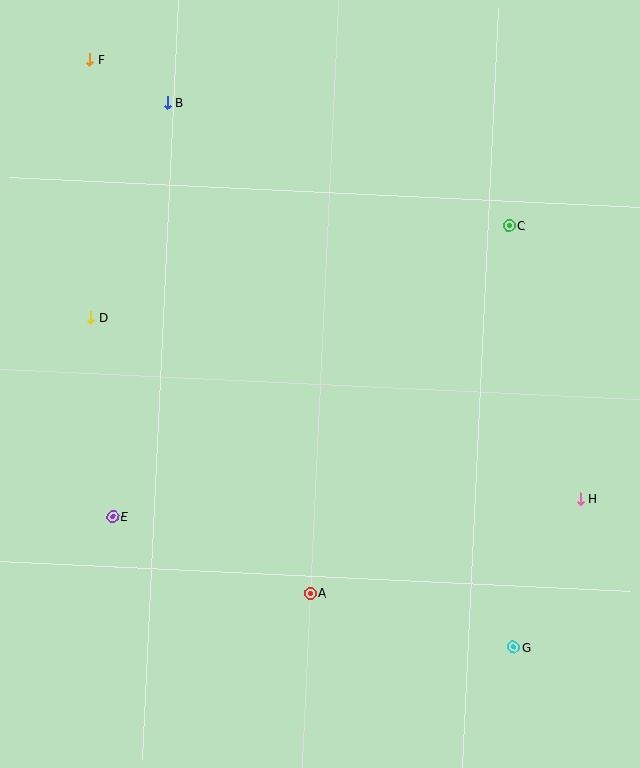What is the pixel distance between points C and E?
The distance between C and E is 492 pixels.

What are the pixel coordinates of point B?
Point B is at (168, 103).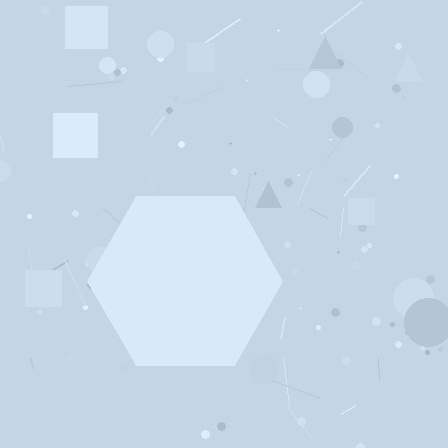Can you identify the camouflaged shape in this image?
The camouflaged shape is a hexagon.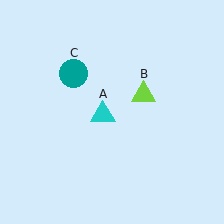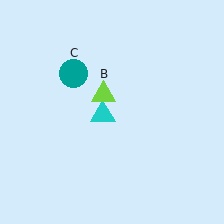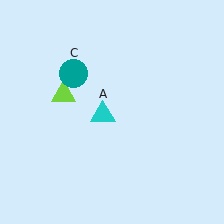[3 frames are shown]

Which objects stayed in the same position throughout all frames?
Cyan triangle (object A) and teal circle (object C) remained stationary.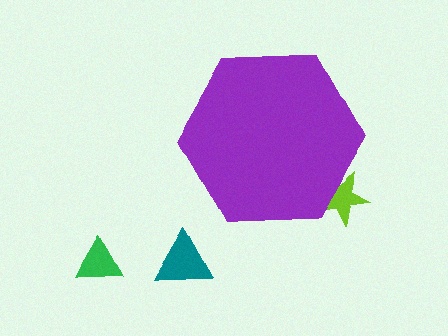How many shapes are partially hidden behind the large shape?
1 shape is partially hidden.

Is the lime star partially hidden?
Yes, the lime star is partially hidden behind the purple hexagon.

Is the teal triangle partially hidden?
No, the teal triangle is fully visible.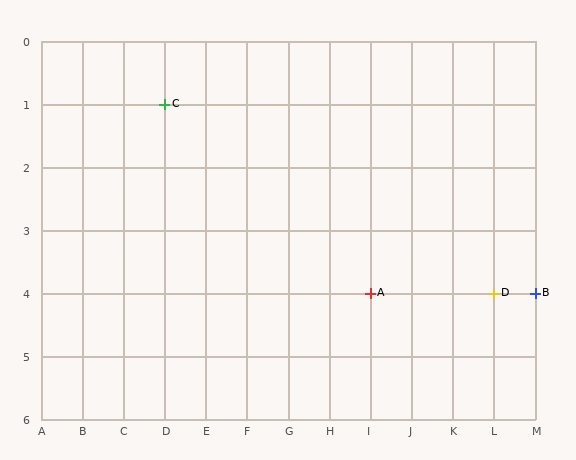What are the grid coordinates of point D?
Point D is at grid coordinates (L, 4).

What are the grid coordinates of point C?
Point C is at grid coordinates (D, 1).